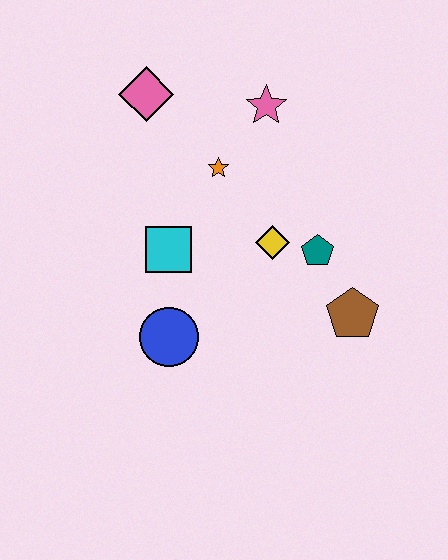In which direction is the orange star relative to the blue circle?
The orange star is above the blue circle.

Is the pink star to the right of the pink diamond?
Yes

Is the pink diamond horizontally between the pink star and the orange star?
No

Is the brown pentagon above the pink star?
No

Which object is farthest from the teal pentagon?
The pink diamond is farthest from the teal pentagon.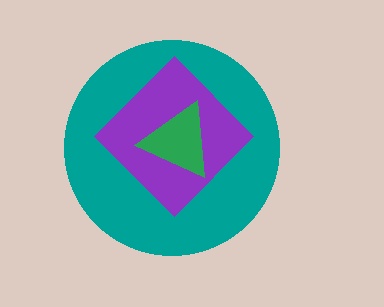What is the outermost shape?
The teal circle.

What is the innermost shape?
The green triangle.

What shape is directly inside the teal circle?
The purple diamond.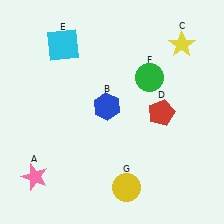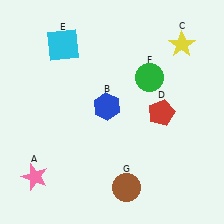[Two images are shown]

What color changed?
The circle (G) changed from yellow in Image 1 to brown in Image 2.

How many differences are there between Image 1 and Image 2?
There is 1 difference between the two images.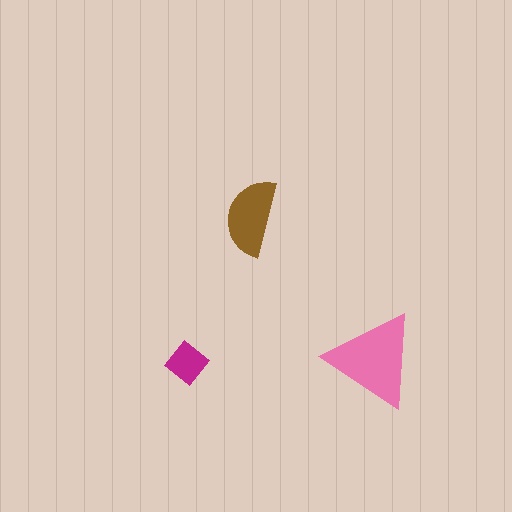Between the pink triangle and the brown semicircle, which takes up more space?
The pink triangle.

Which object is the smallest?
The magenta diamond.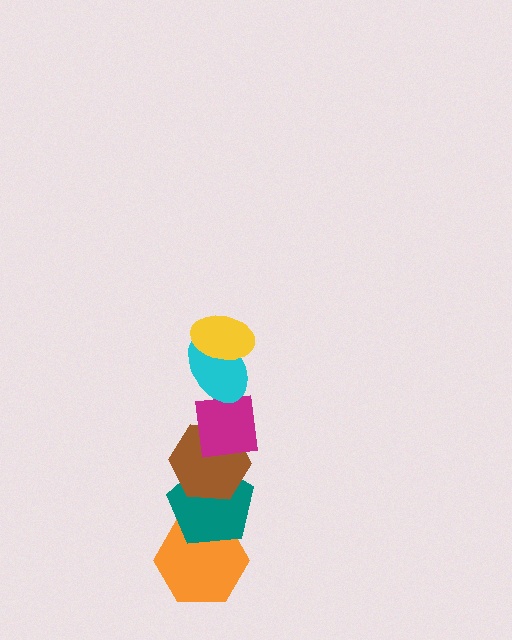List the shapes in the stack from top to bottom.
From top to bottom: the yellow ellipse, the cyan ellipse, the magenta square, the brown hexagon, the teal pentagon, the orange hexagon.